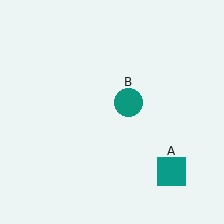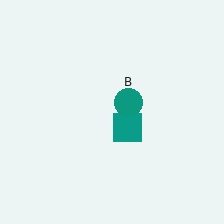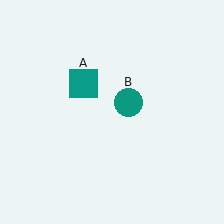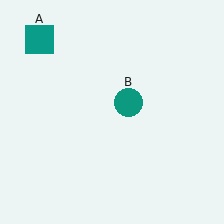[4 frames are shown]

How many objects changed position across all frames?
1 object changed position: teal square (object A).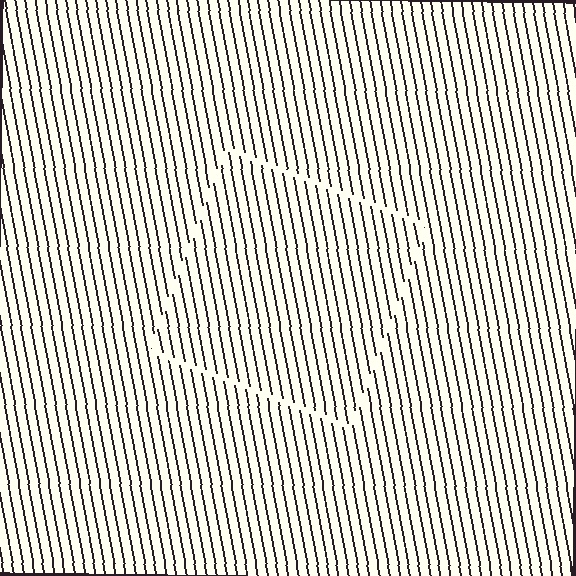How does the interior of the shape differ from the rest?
The interior of the shape contains the same grating, shifted by half a period — the contour is defined by the phase discontinuity where line-ends from the inner and outer gratings abut.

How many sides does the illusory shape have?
4 sides — the line-ends trace a square.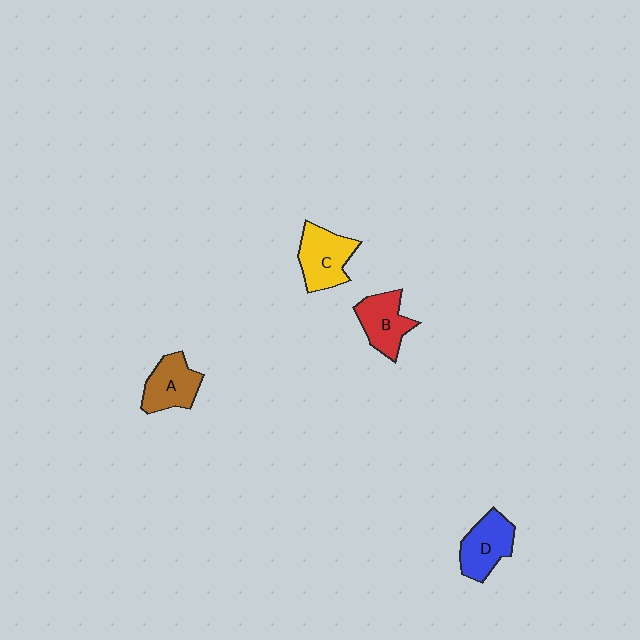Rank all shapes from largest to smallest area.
From largest to smallest: C (yellow), D (blue), A (brown), B (red).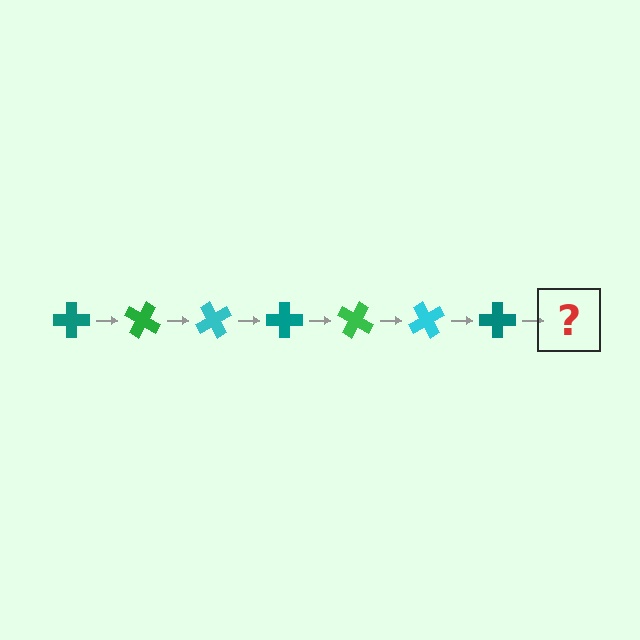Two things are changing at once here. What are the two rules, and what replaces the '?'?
The two rules are that it rotates 30 degrees each step and the color cycles through teal, green, and cyan. The '?' should be a green cross, rotated 210 degrees from the start.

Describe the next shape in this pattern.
It should be a green cross, rotated 210 degrees from the start.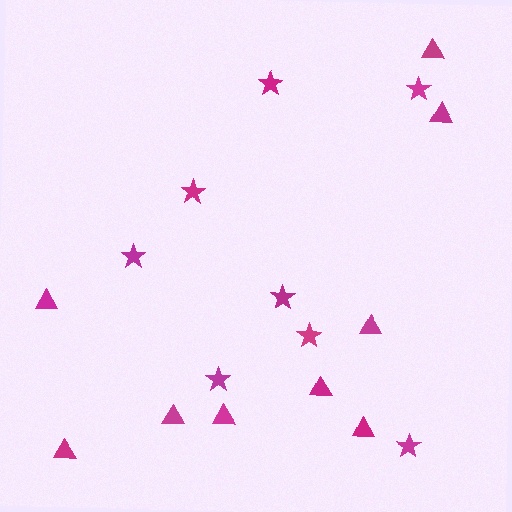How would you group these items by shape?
There are 2 groups: one group of stars (8) and one group of triangles (9).